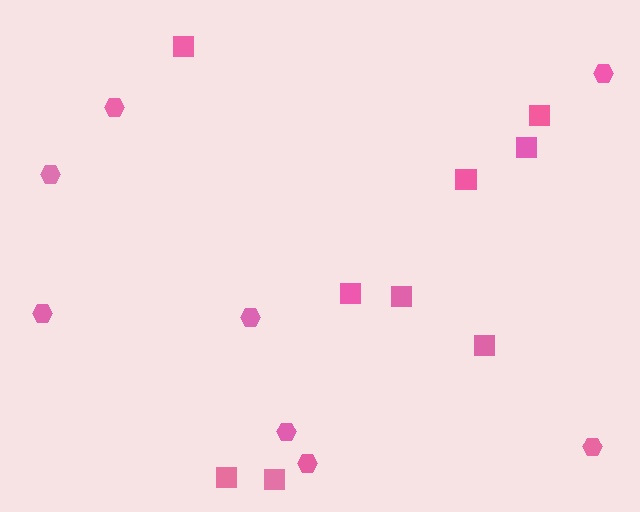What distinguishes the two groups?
There are 2 groups: one group of squares (9) and one group of hexagons (8).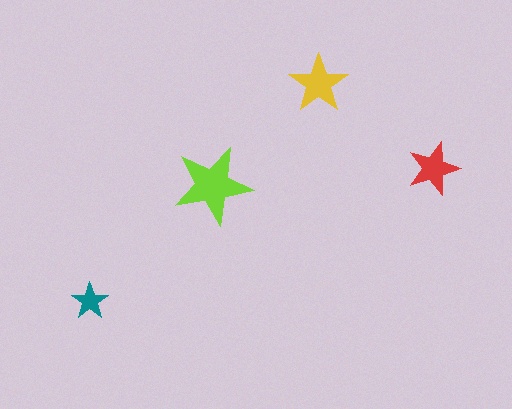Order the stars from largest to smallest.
the lime one, the yellow one, the red one, the teal one.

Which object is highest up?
The yellow star is topmost.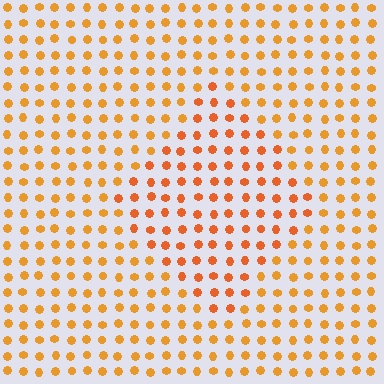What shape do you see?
I see a diamond.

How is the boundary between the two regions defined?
The boundary is defined purely by a slight shift in hue (about 18 degrees). Spacing, size, and orientation are identical on both sides.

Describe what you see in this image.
The image is filled with small orange elements in a uniform arrangement. A diamond-shaped region is visible where the elements are tinted to a slightly different hue, forming a subtle color boundary.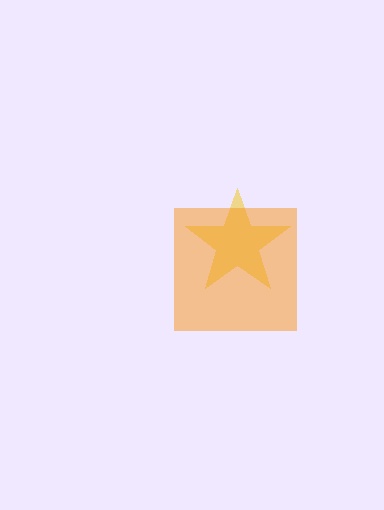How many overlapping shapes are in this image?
There are 2 overlapping shapes in the image.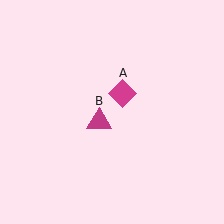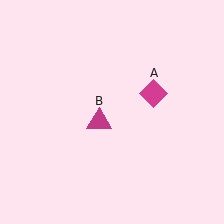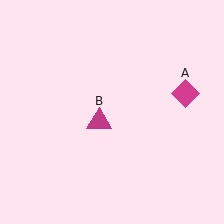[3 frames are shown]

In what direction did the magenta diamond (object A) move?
The magenta diamond (object A) moved right.